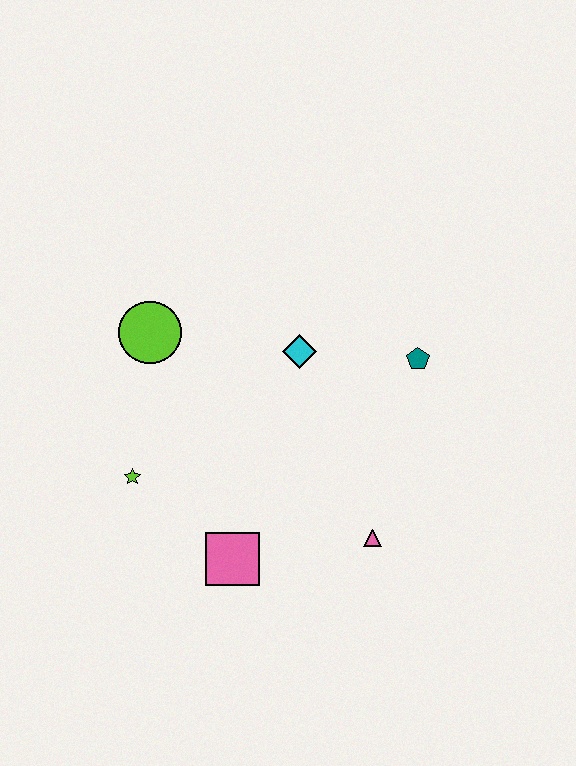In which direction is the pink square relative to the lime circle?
The pink square is below the lime circle.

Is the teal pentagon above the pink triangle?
Yes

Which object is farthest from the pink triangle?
The lime circle is farthest from the pink triangle.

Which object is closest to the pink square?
The lime star is closest to the pink square.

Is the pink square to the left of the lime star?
No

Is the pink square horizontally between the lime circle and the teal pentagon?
Yes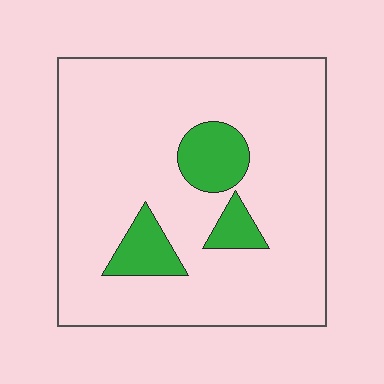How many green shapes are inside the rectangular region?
3.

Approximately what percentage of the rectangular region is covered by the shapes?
Approximately 15%.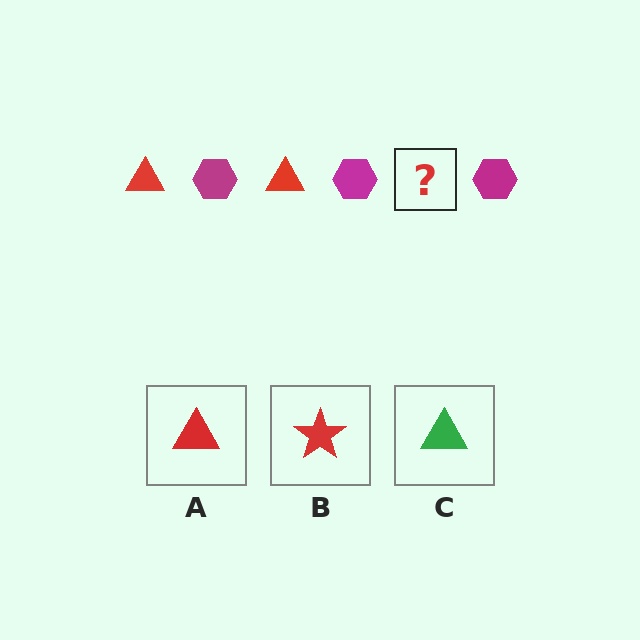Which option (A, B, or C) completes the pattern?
A.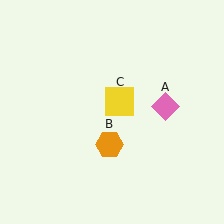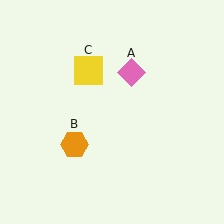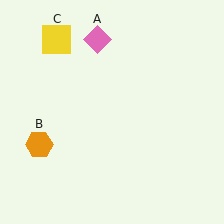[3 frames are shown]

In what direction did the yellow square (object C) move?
The yellow square (object C) moved up and to the left.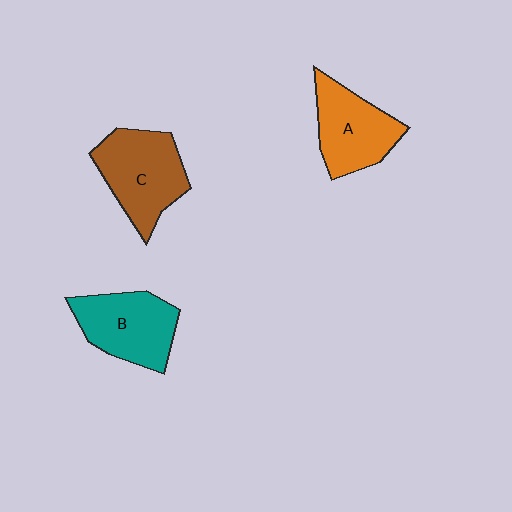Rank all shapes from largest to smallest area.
From largest to smallest: C (brown), B (teal), A (orange).